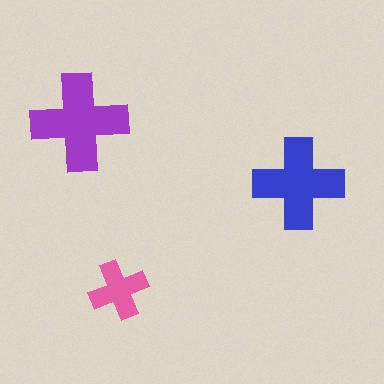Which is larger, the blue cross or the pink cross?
The blue one.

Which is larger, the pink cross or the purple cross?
The purple one.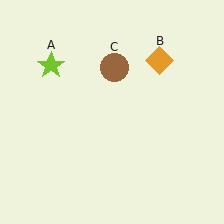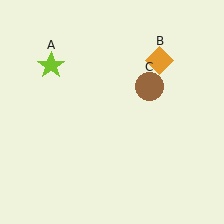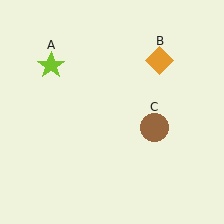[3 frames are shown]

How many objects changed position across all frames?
1 object changed position: brown circle (object C).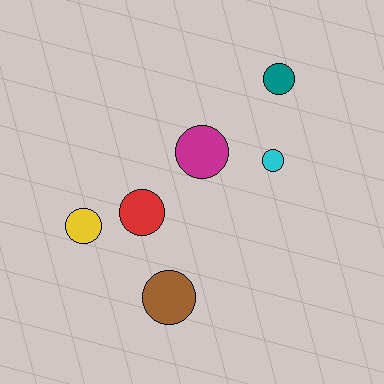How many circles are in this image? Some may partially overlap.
There are 6 circles.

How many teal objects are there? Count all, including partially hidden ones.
There is 1 teal object.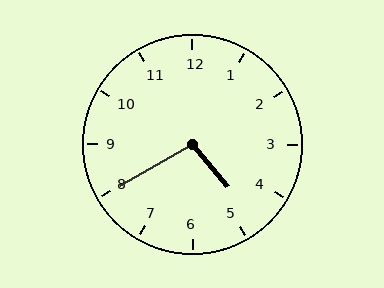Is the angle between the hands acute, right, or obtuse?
It is obtuse.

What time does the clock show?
4:40.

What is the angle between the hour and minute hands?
Approximately 100 degrees.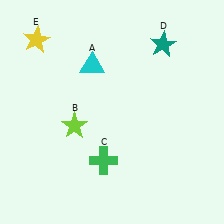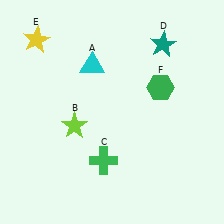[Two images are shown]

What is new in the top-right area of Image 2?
A green hexagon (F) was added in the top-right area of Image 2.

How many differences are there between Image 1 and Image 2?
There is 1 difference between the two images.